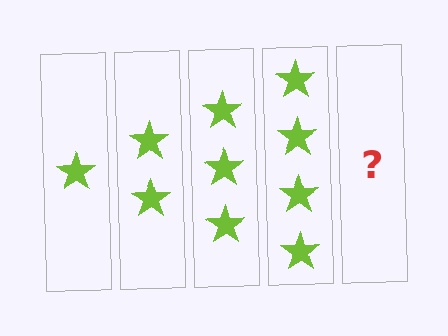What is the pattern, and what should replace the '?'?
The pattern is that each step adds one more star. The '?' should be 5 stars.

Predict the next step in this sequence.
The next step is 5 stars.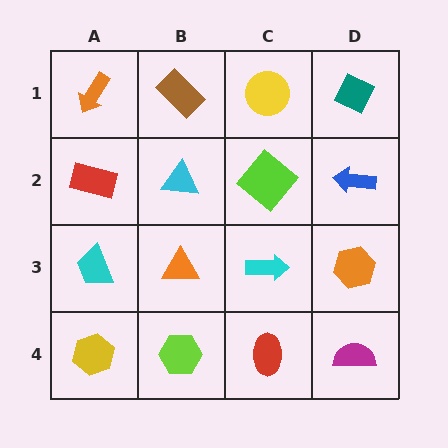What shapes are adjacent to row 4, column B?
An orange triangle (row 3, column B), a yellow hexagon (row 4, column A), a red ellipse (row 4, column C).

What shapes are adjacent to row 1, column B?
A cyan triangle (row 2, column B), an orange arrow (row 1, column A), a yellow circle (row 1, column C).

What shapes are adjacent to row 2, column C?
A yellow circle (row 1, column C), a cyan arrow (row 3, column C), a cyan triangle (row 2, column B), a blue arrow (row 2, column D).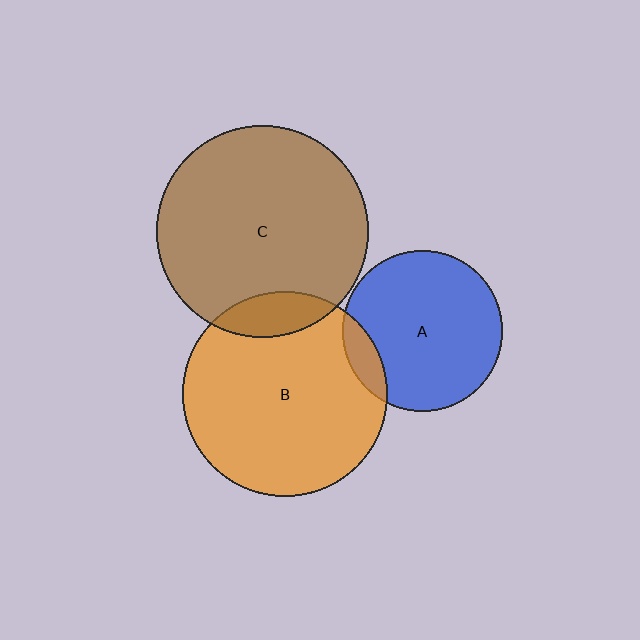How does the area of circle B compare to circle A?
Approximately 1.6 times.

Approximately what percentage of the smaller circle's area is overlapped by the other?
Approximately 10%.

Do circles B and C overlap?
Yes.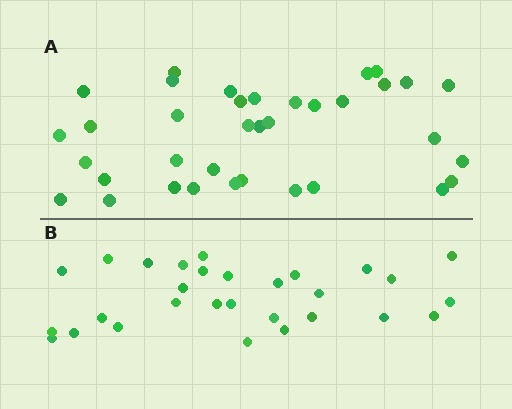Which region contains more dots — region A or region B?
Region A (the top region) has more dots.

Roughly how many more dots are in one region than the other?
Region A has roughly 8 or so more dots than region B.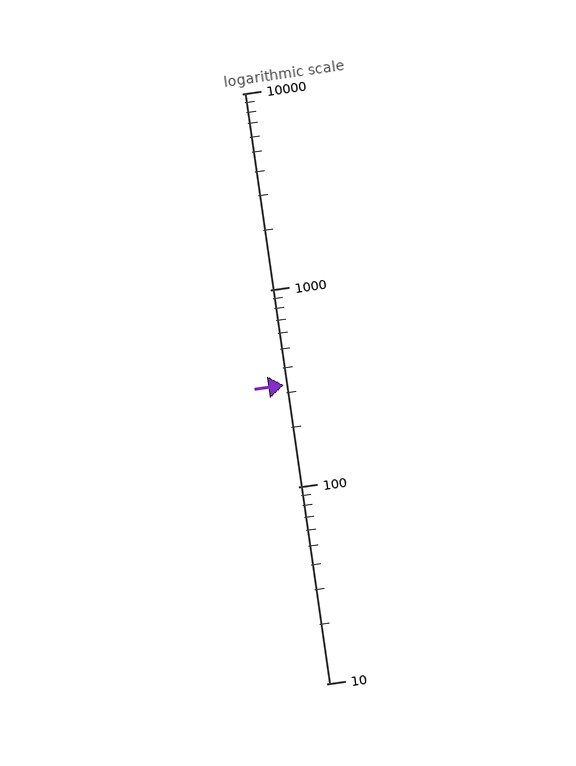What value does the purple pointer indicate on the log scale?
The pointer indicates approximately 330.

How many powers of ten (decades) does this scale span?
The scale spans 3 decades, from 10 to 10000.